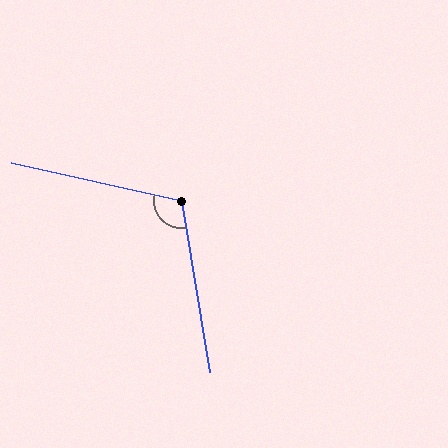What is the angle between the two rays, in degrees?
Approximately 112 degrees.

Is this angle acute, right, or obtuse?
It is obtuse.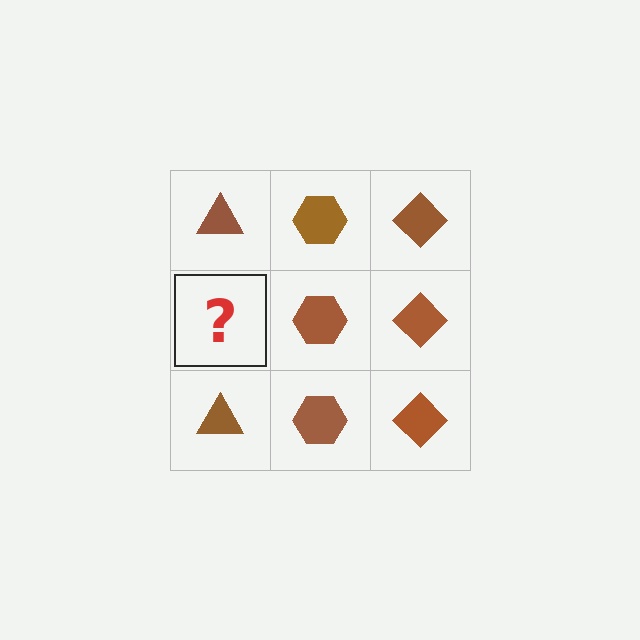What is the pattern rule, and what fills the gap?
The rule is that each column has a consistent shape. The gap should be filled with a brown triangle.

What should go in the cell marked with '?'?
The missing cell should contain a brown triangle.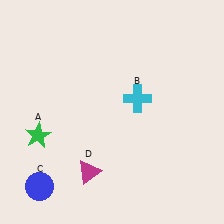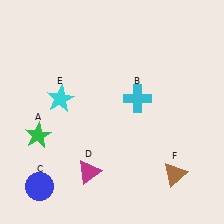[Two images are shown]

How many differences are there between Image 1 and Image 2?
There are 2 differences between the two images.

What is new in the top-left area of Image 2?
A cyan star (E) was added in the top-left area of Image 2.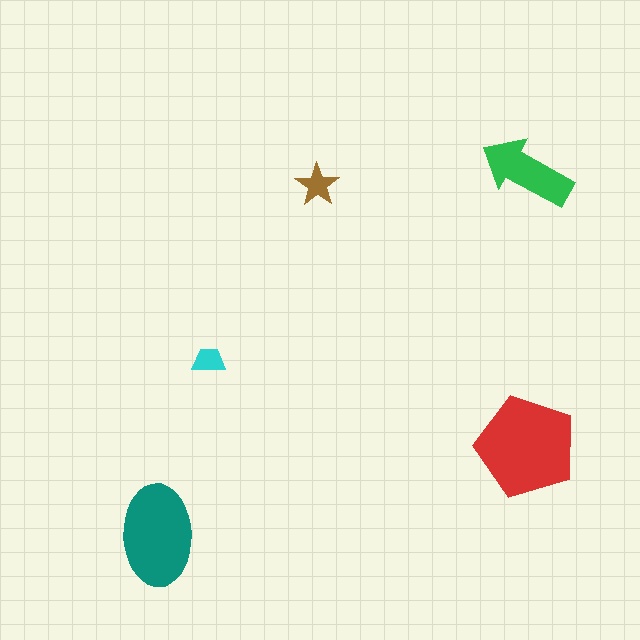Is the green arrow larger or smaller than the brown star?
Larger.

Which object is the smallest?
The cyan trapezoid.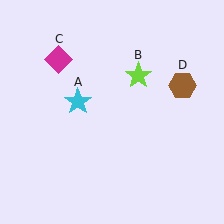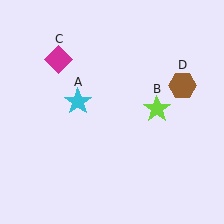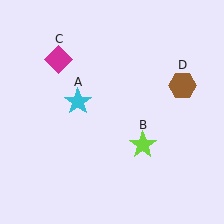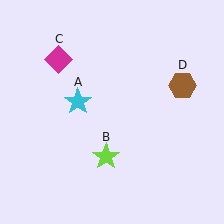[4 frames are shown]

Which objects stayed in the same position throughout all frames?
Cyan star (object A) and magenta diamond (object C) and brown hexagon (object D) remained stationary.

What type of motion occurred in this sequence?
The lime star (object B) rotated clockwise around the center of the scene.